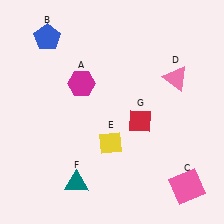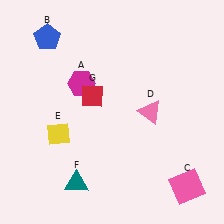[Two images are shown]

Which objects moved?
The objects that moved are: the pink triangle (D), the yellow diamond (E), the red diamond (G).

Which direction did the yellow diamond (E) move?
The yellow diamond (E) moved left.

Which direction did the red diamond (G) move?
The red diamond (G) moved left.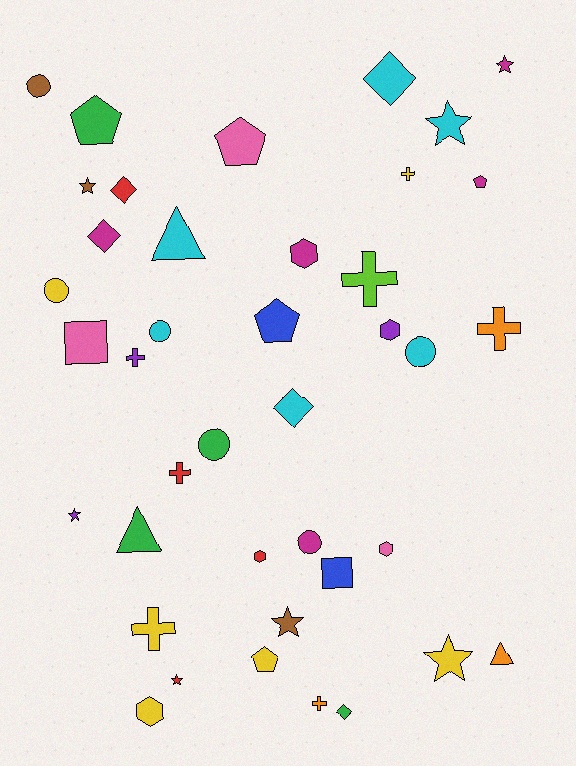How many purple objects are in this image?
There are 3 purple objects.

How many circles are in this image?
There are 6 circles.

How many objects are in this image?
There are 40 objects.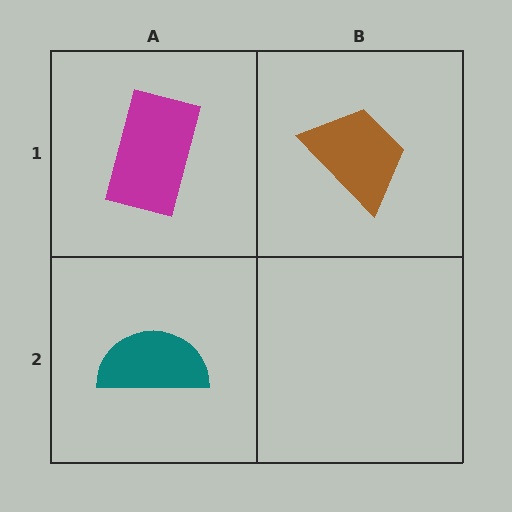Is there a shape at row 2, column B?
No, that cell is empty.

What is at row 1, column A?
A magenta rectangle.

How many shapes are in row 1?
2 shapes.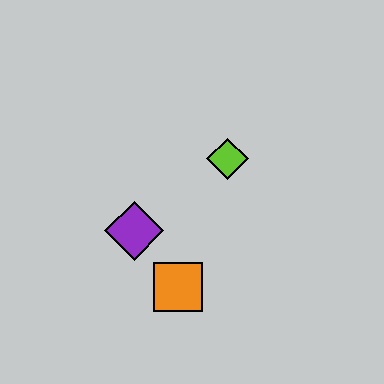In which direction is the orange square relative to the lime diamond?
The orange square is below the lime diamond.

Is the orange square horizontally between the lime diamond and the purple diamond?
Yes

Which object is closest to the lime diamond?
The purple diamond is closest to the lime diamond.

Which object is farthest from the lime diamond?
The orange square is farthest from the lime diamond.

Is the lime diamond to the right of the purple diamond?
Yes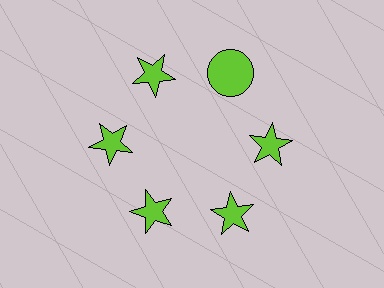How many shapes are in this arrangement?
There are 6 shapes arranged in a ring pattern.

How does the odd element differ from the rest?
It has a different shape: circle instead of star.